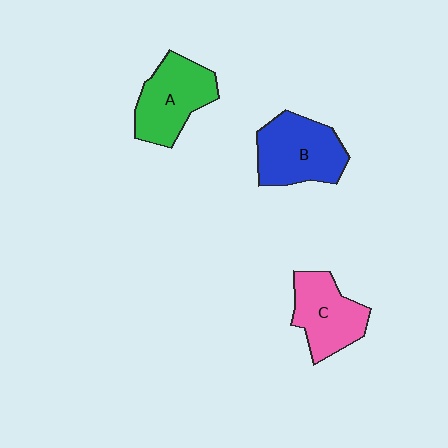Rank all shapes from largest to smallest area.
From largest to smallest: B (blue), A (green), C (pink).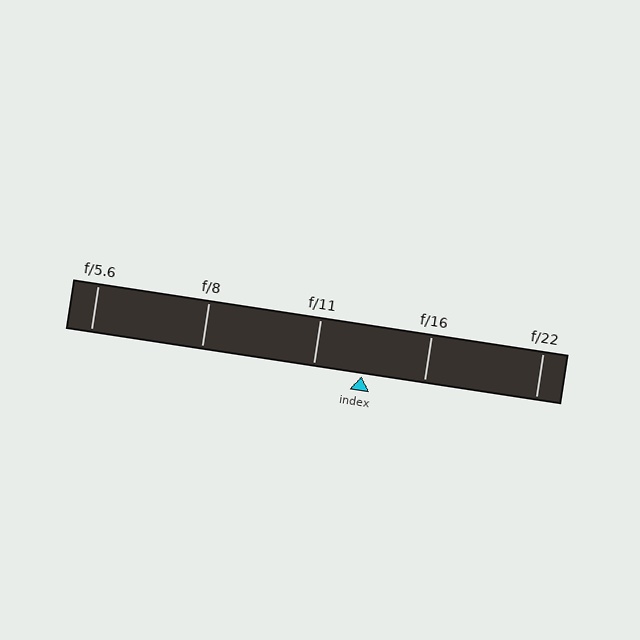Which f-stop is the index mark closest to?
The index mark is closest to f/11.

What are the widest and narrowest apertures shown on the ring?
The widest aperture shown is f/5.6 and the narrowest is f/22.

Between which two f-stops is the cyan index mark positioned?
The index mark is between f/11 and f/16.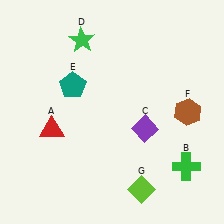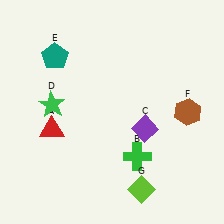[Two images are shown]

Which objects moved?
The objects that moved are: the green cross (B), the green star (D), the teal pentagon (E).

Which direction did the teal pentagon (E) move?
The teal pentagon (E) moved up.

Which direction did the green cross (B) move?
The green cross (B) moved left.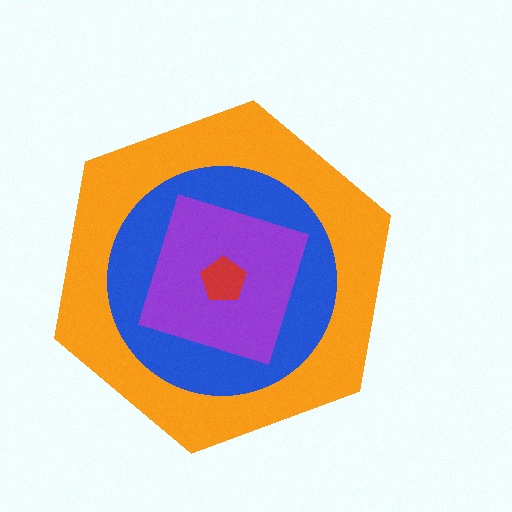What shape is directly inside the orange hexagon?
The blue circle.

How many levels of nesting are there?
4.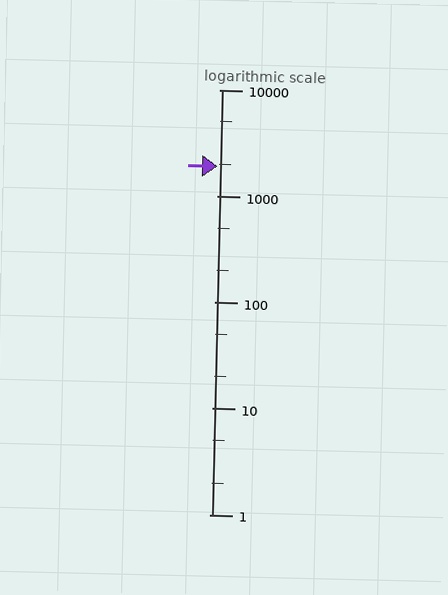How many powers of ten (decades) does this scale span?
The scale spans 4 decades, from 1 to 10000.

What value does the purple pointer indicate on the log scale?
The pointer indicates approximately 1900.